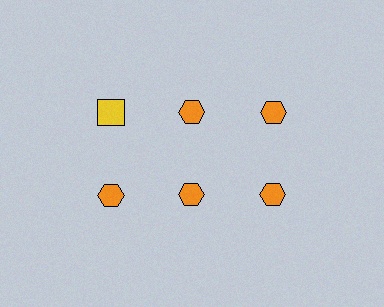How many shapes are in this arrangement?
There are 6 shapes arranged in a grid pattern.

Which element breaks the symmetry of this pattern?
The yellow square in the top row, leftmost column breaks the symmetry. All other shapes are orange hexagons.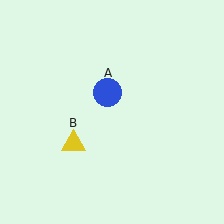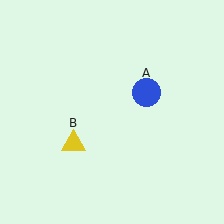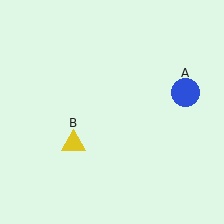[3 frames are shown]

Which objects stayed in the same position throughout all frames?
Yellow triangle (object B) remained stationary.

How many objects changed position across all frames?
1 object changed position: blue circle (object A).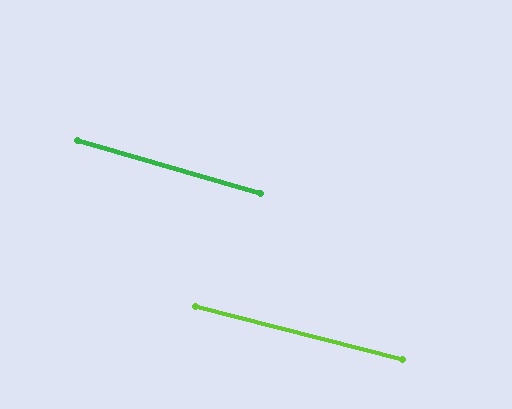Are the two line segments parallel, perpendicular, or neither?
Parallel — their directions differ by only 1.9°.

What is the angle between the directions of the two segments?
Approximately 2 degrees.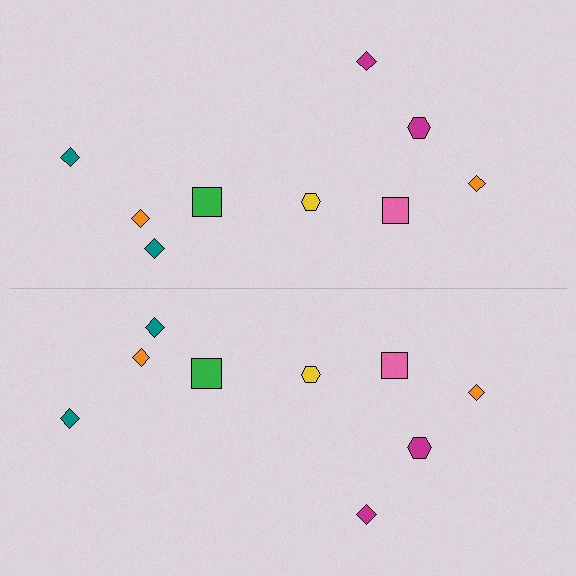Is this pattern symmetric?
Yes, this pattern has bilateral (reflection) symmetry.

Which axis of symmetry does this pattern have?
The pattern has a horizontal axis of symmetry running through the center of the image.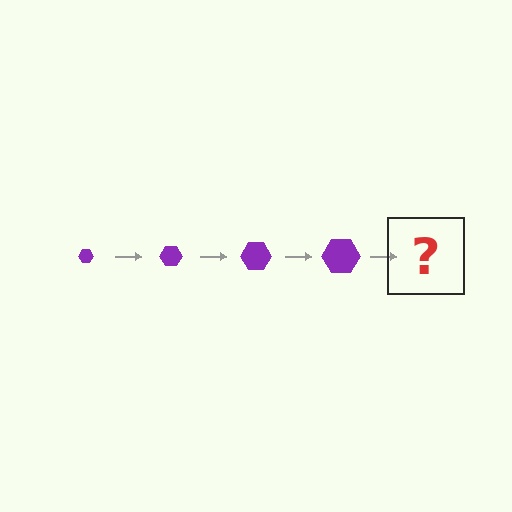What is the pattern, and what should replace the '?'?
The pattern is that the hexagon gets progressively larger each step. The '?' should be a purple hexagon, larger than the previous one.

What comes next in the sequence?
The next element should be a purple hexagon, larger than the previous one.